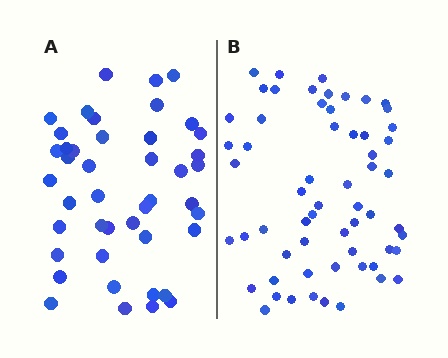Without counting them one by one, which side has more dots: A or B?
Region B (the right region) has more dots.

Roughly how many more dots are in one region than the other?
Region B has approximately 15 more dots than region A.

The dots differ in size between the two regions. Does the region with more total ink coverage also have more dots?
No. Region A has more total ink coverage because its dots are larger, but region B actually contains more individual dots. Total area can be misleading — the number of items is what matters here.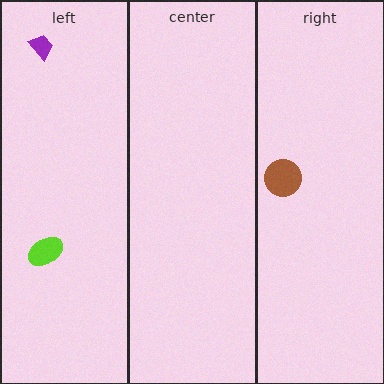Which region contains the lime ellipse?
The left region.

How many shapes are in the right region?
1.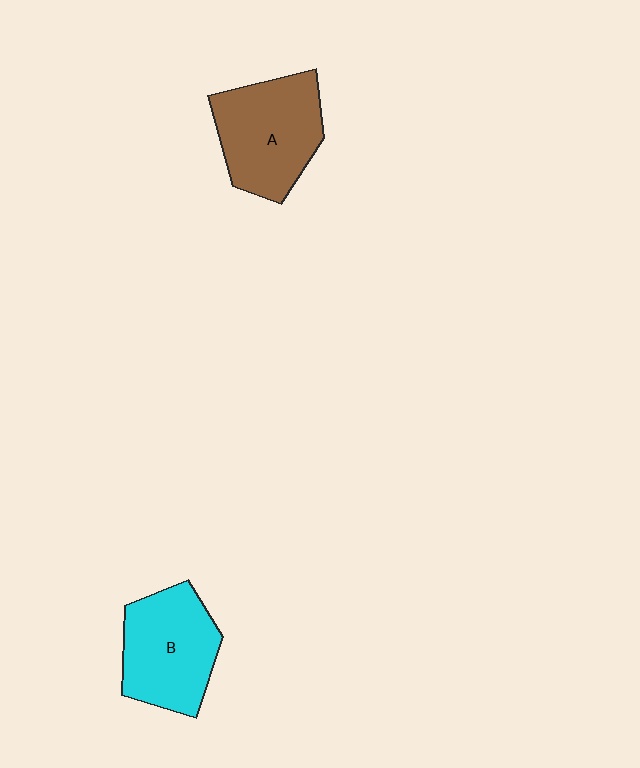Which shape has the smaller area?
Shape B (cyan).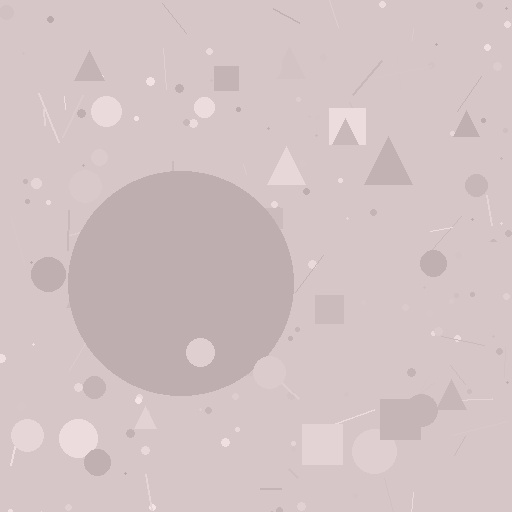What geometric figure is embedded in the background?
A circle is embedded in the background.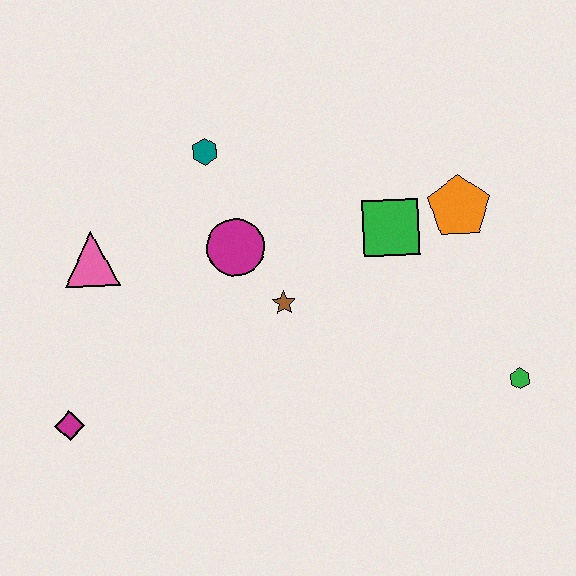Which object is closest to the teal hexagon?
The magenta circle is closest to the teal hexagon.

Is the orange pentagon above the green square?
Yes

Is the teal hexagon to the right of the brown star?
No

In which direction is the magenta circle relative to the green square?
The magenta circle is to the left of the green square.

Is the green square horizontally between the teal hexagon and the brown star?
No